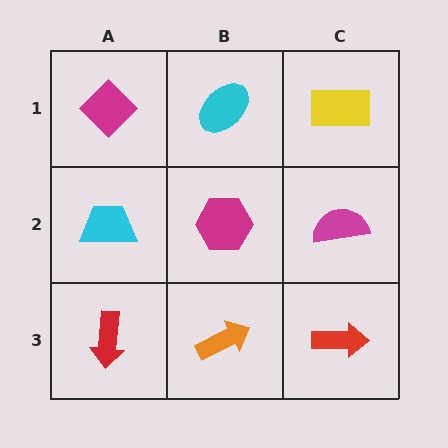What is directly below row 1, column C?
A magenta semicircle.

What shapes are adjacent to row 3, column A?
A cyan trapezoid (row 2, column A), an orange arrow (row 3, column B).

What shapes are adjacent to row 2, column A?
A magenta diamond (row 1, column A), a red arrow (row 3, column A), a magenta hexagon (row 2, column B).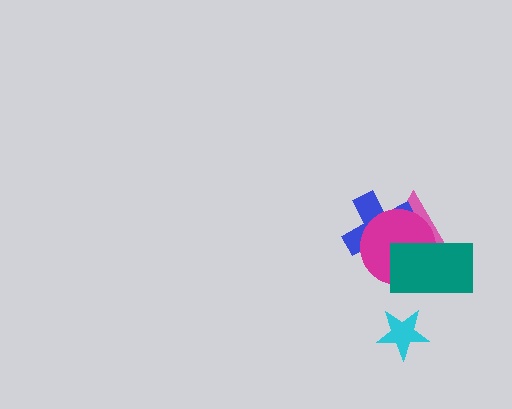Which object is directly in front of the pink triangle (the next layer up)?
The blue cross is directly in front of the pink triangle.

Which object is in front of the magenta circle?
The teal rectangle is in front of the magenta circle.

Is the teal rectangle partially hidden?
No, no other shape covers it.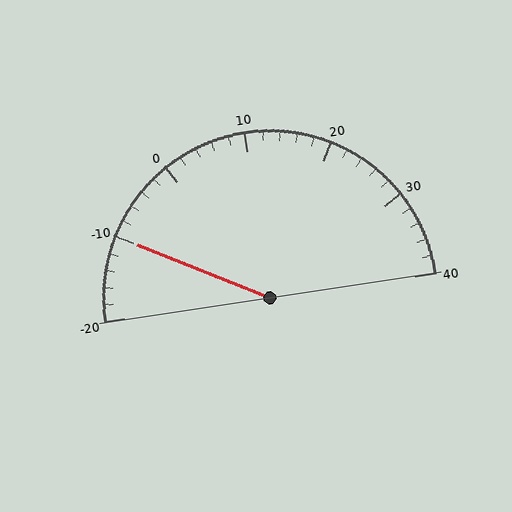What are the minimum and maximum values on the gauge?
The gauge ranges from -20 to 40.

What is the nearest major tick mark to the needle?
The nearest major tick mark is -10.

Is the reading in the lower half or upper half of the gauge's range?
The reading is in the lower half of the range (-20 to 40).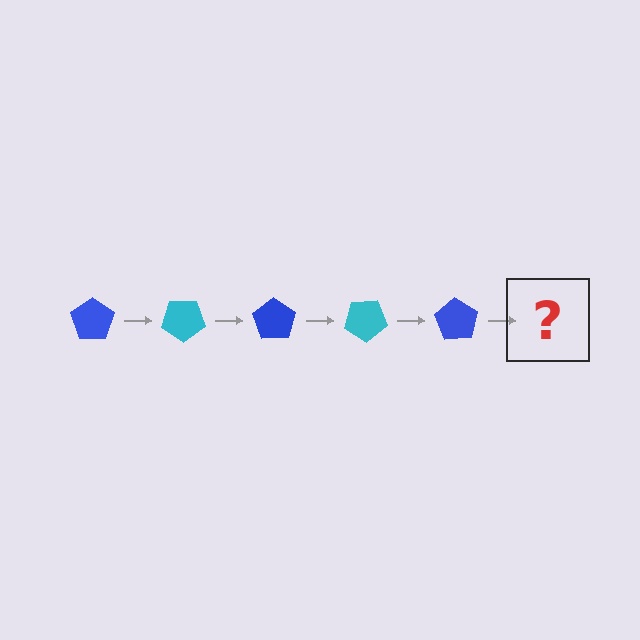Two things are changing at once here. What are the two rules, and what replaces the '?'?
The two rules are that it rotates 35 degrees each step and the color cycles through blue and cyan. The '?' should be a cyan pentagon, rotated 175 degrees from the start.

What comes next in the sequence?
The next element should be a cyan pentagon, rotated 175 degrees from the start.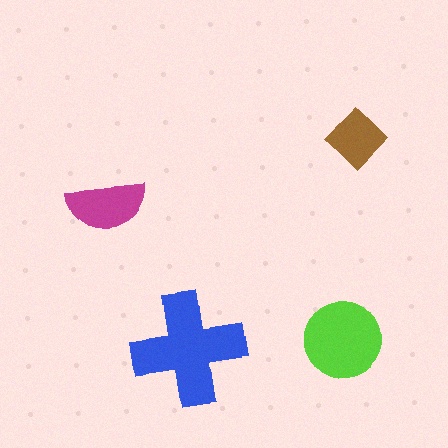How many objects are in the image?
There are 4 objects in the image.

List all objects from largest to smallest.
The blue cross, the lime circle, the magenta semicircle, the brown diamond.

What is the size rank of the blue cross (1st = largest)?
1st.